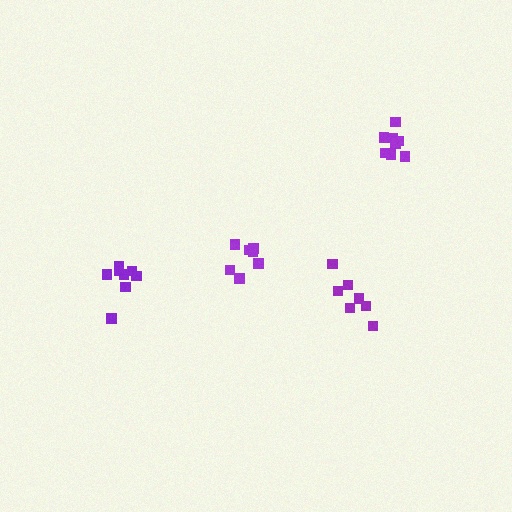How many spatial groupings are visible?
There are 4 spatial groupings.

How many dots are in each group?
Group 1: 8 dots, Group 2: 7 dots, Group 3: 8 dots, Group 4: 7 dots (30 total).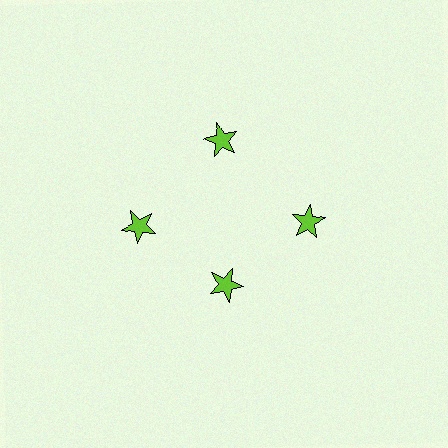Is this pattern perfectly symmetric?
No. The 4 lime stars are arranged in a ring, but one element near the 6 o'clock position is pulled inward toward the center, breaking the 4-fold rotational symmetry.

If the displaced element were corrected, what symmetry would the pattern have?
It would have 4-fold rotational symmetry — the pattern would map onto itself every 90 degrees.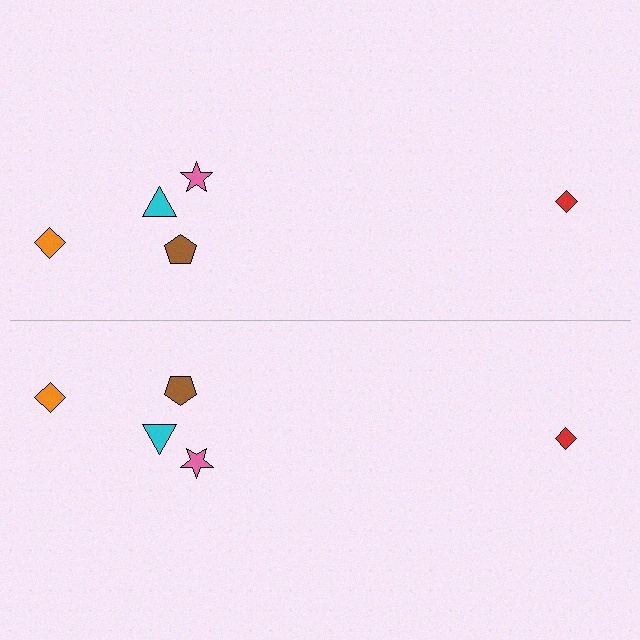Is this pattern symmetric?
Yes, this pattern has bilateral (reflection) symmetry.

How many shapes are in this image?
There are 10 shapes in this image.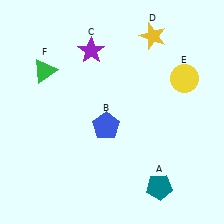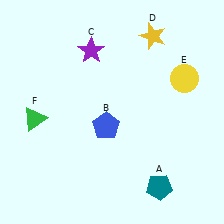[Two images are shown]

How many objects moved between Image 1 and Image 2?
1 object moved between the two images.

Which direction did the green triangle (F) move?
The green triangle (F) moved down.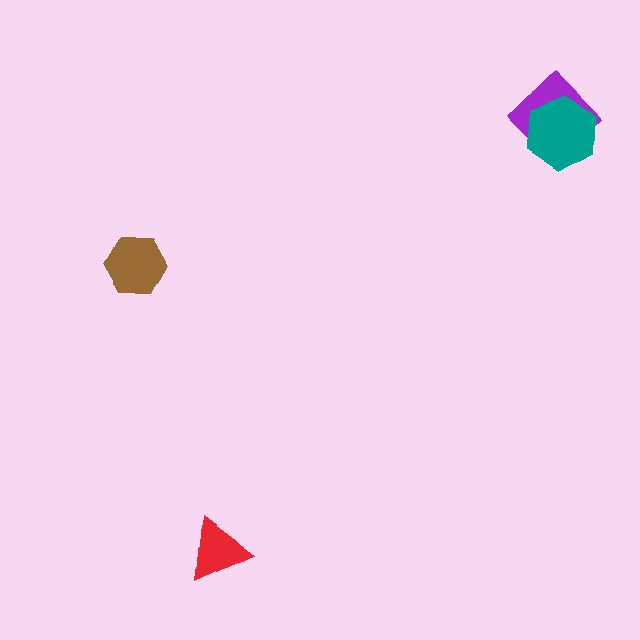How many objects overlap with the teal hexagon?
1 object overlaps with the teal hexagon.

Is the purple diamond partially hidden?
Yes, it is partially covered by another shape.